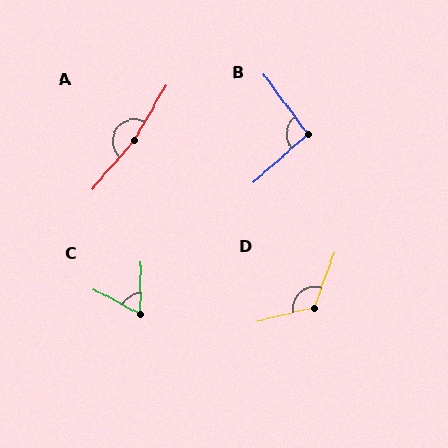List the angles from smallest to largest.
C (62°), B (96°), D (125°), A (170°).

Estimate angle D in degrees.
Approximately 125 degrees.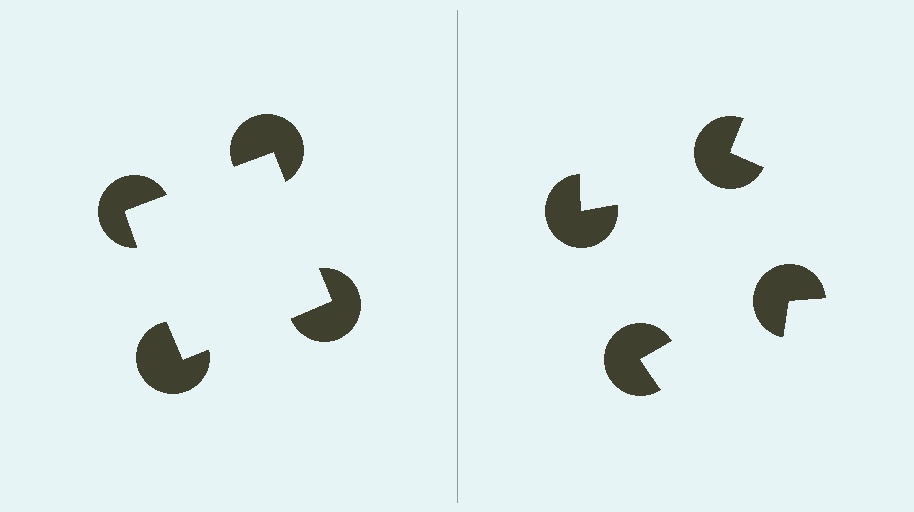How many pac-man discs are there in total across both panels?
8 — 4 on each side.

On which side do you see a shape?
An illusory square appears on the left side. On the right side the wedge cuts are rotated, so no coherent shape forms.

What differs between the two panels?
The pac-man discs are positioned identically on both sides; only the wedge orientations differ. On the left they align to a square; on the right they are misaligned.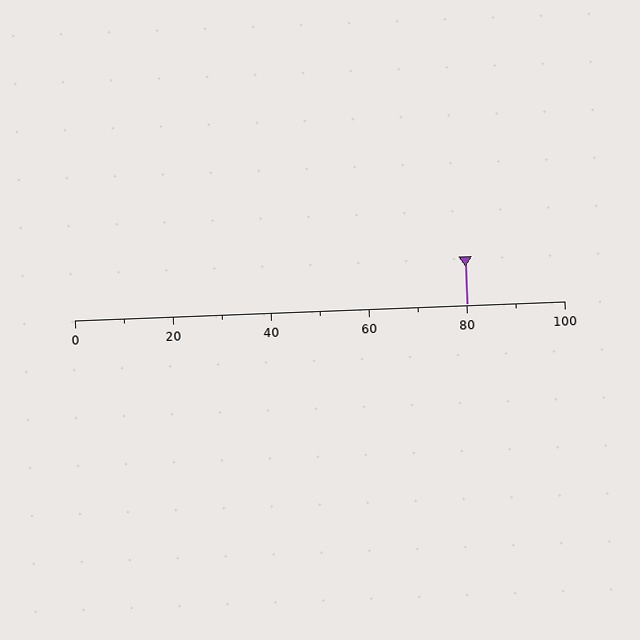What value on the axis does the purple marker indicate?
The marker indicates approximately 80.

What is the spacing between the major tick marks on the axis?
The major ticks are spaced 20 apart.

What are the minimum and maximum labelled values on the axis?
The axis runs from 0 to 100.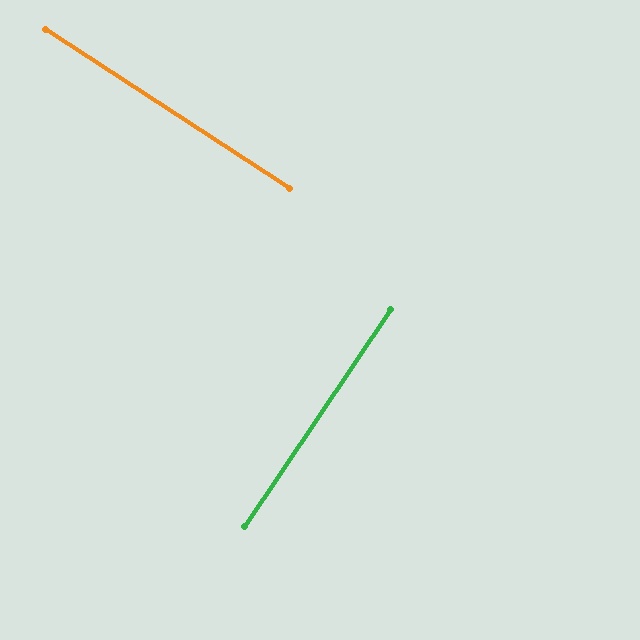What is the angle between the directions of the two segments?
Approximately 89 degrees.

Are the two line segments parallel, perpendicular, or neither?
Perpendicular — they meet at approximately 89°.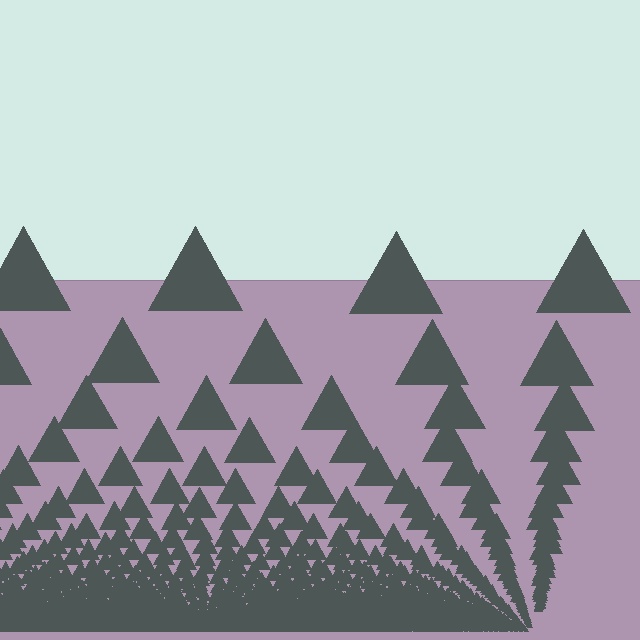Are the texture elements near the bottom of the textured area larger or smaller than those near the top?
Smaller. The gradient is inverted — elements near the bottom are smaller and denser.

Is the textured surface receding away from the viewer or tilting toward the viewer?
The surface appears to tilt toward the viewer. Texture elements get larger and sparser toward the top.